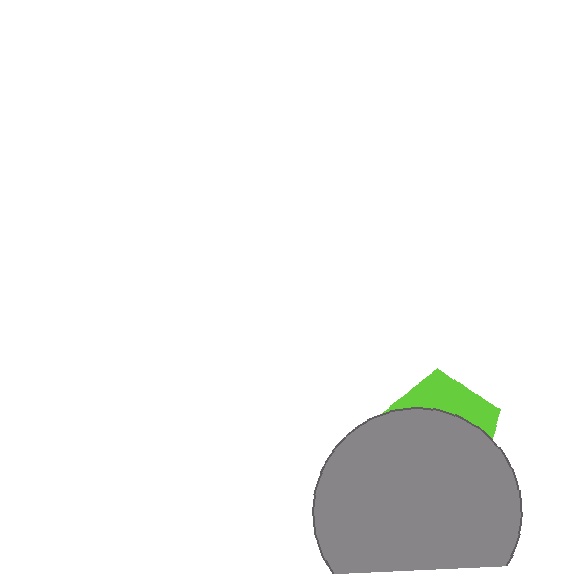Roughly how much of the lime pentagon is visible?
A small part of it is visible (roughly 31%).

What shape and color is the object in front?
The object in front is a gray circle.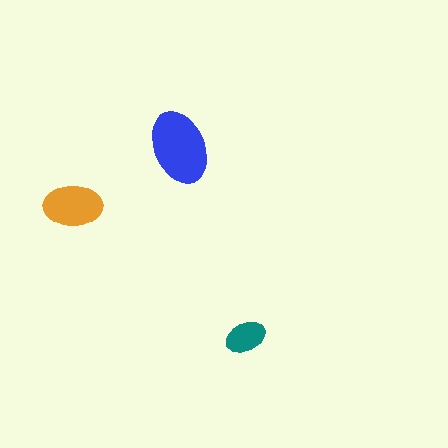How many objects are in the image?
There are 3 objects in the image.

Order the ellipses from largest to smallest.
the blue one, the orange one, the teal one.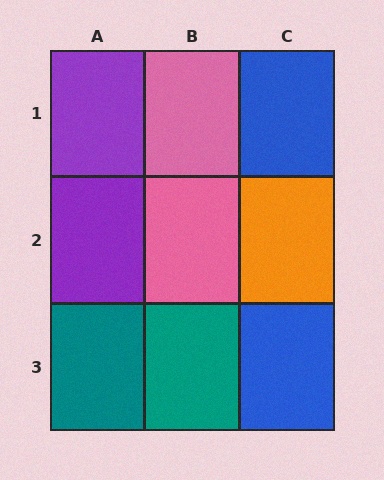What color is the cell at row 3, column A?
Teal.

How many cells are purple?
2 cells are purple.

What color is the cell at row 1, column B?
Pink.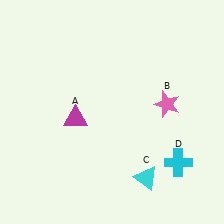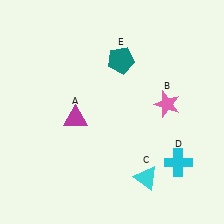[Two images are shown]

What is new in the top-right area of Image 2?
A teal pentagon (E) was added in the top-right area of Image 2.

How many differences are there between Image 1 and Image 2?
There is 1 difference between the two images.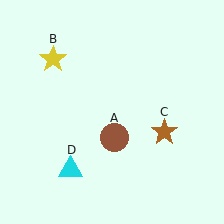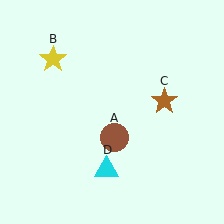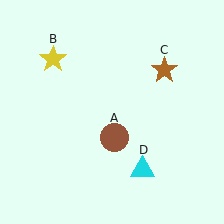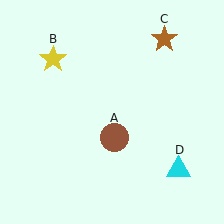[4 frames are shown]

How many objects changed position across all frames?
2 objects changed position: brown star (object C), cyan triangle (object D).